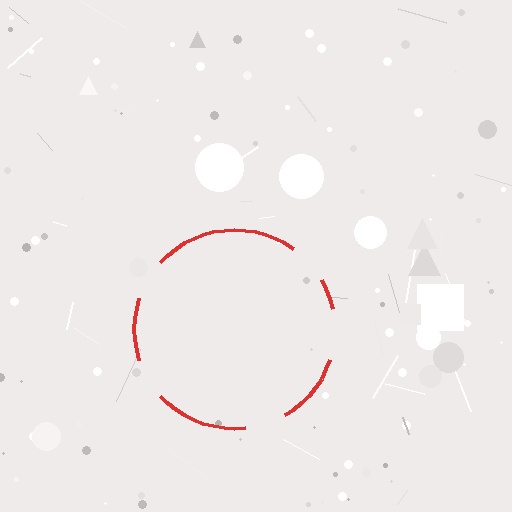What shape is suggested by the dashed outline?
The dashed outline suggests a circle.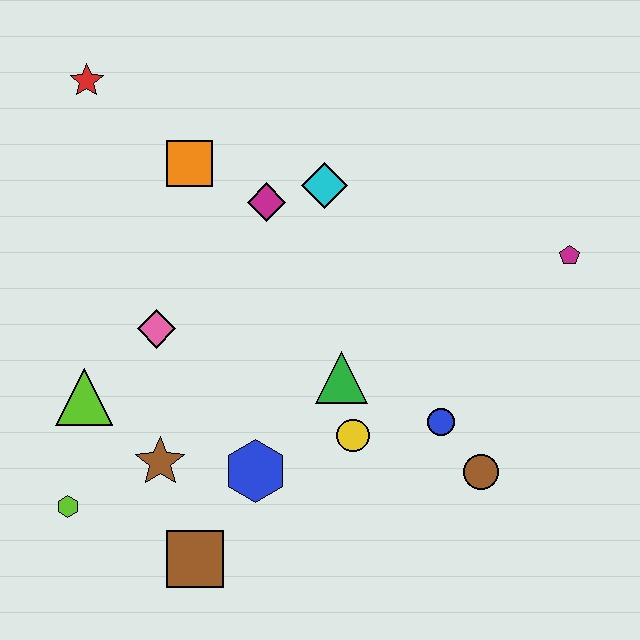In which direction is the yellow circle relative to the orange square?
The yellow circle is below the orange square.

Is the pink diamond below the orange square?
Yes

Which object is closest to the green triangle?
The yellow circle is closest to the green triangle.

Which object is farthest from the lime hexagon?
The magenta pentagon is farthest from the lime hexagon.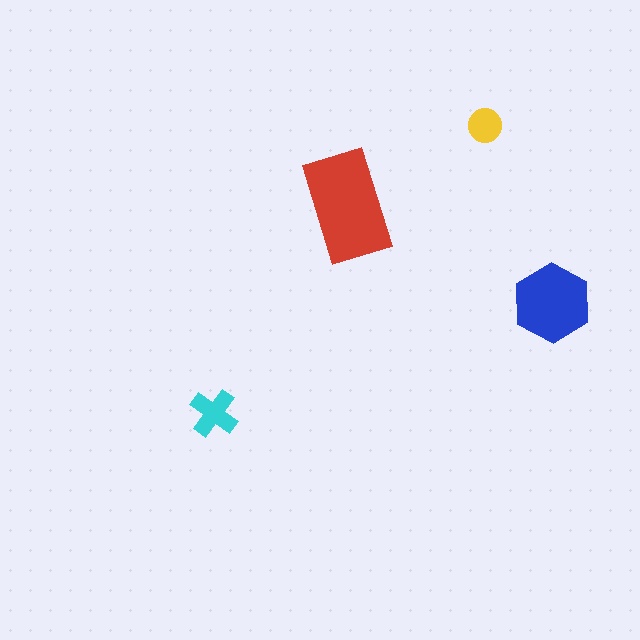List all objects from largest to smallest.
The red rectangle, the blue hexagon, the cyan cross, the yellow circle.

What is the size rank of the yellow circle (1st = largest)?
4th.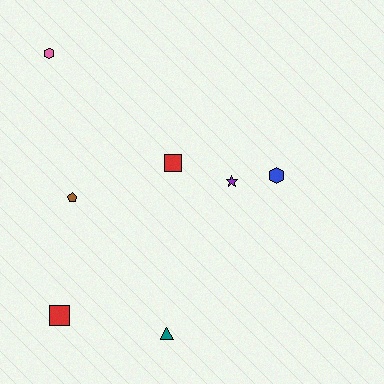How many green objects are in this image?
There are no green objects.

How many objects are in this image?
There are 7 objects.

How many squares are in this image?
There are 2 squares.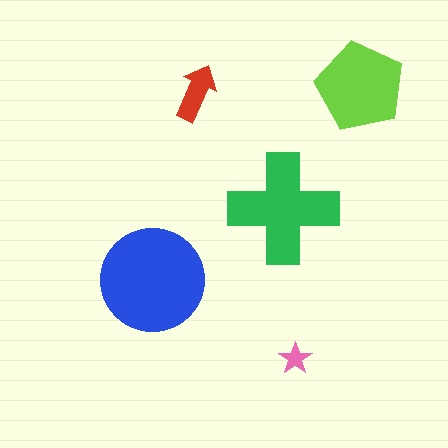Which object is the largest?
The blue circle.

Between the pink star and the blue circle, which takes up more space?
The blue circle.